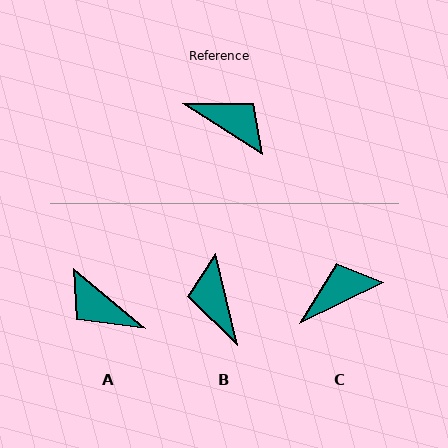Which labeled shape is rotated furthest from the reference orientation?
A, about 173 degrees away.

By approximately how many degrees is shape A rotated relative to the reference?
Approximately 173 degrees counter-clockwise.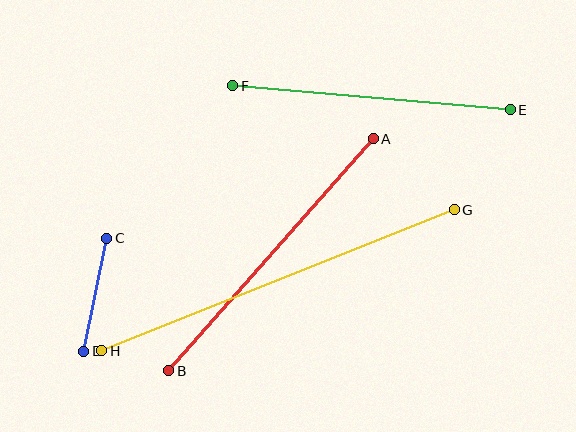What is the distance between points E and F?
The distance is approximately 279 pixels.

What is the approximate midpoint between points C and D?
The midpoint is at approximately (95, 295) pixels.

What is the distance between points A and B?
The distance is approximately 309 pixels.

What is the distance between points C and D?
The distance is approximately 115 pixels.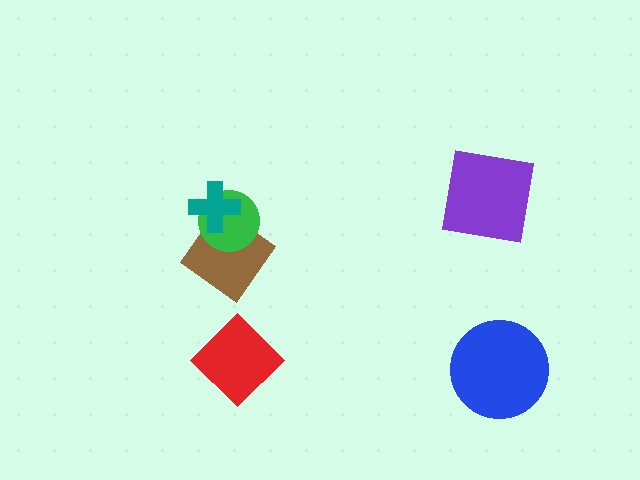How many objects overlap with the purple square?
0 objects overlap with the purple square.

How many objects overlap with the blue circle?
0 objects overlap with the blue circle.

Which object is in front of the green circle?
The teal cross is in front of the green circle.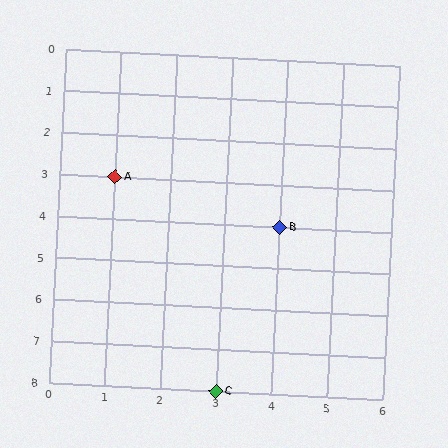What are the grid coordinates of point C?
Point C is at grid coordinates (3, 8).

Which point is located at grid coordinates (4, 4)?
Point B is at (4, 4).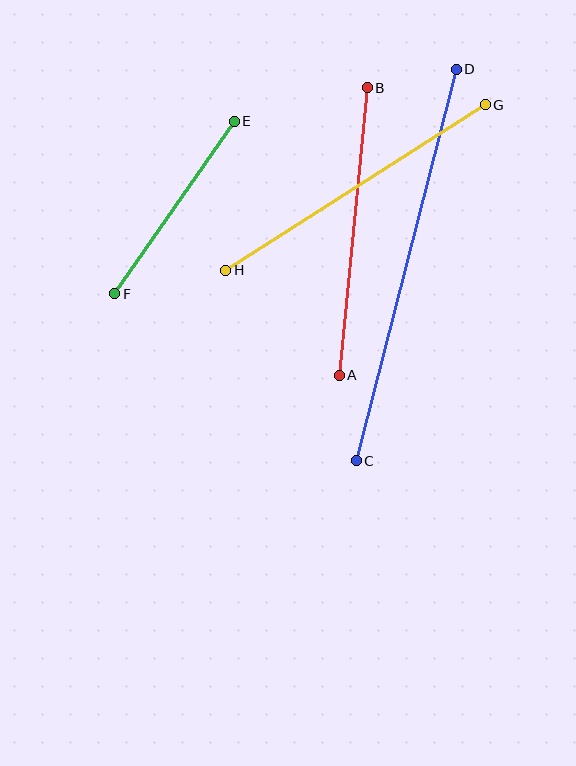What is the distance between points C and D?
The distance is approximately 404 pixels.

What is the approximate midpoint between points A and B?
The midpoint is at approximately (353, 231) pixels.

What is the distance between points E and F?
The distance is approximately 210 pixels.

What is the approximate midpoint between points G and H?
The midpoint is at approximately (356, 187) pixels.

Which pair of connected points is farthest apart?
Points C and D are farthest apart.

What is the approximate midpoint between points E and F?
The midpoint is at approximately (175, 208) pixels.